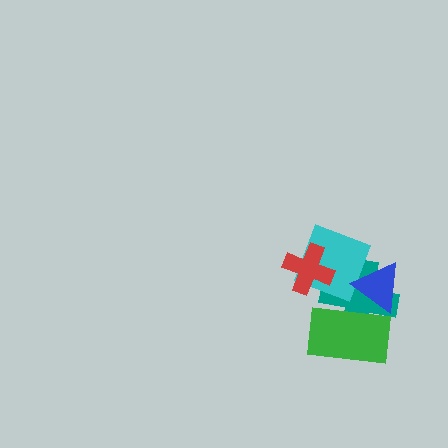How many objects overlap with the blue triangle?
3 objects overlap with the blue triangle.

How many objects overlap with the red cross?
1 object overlaps with the red cross.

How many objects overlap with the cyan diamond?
3 objects overlap with the cyan diamond.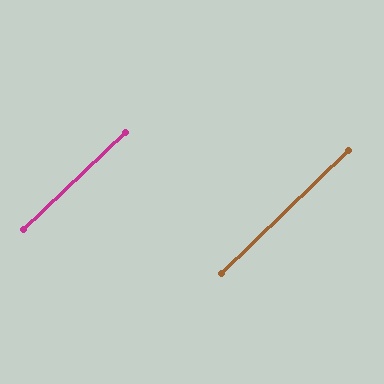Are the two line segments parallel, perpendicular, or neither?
Parallel — their directions differ by only 0.3°.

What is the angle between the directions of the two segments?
Approximately 0 degrees.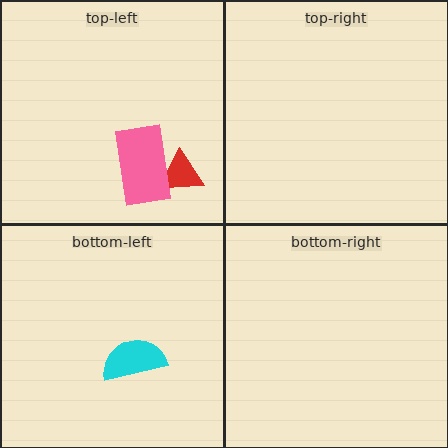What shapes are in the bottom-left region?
The cyan semicircle.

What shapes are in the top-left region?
The red triangle, the pink rectangle.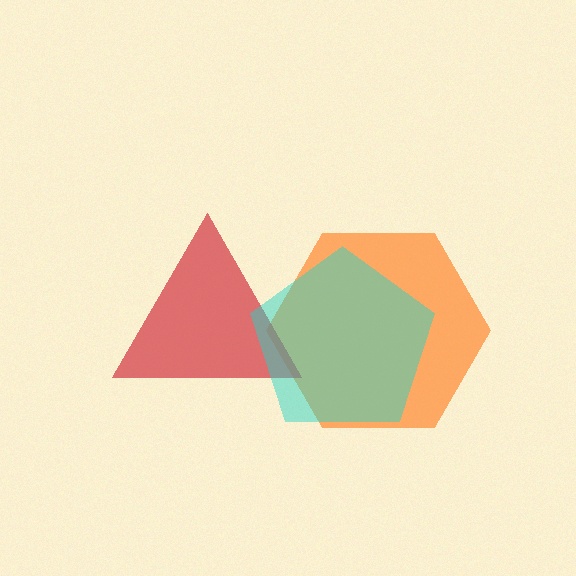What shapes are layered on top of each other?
The layered shapes are: an orange hexagon, a red triangle, a cyan pentagon.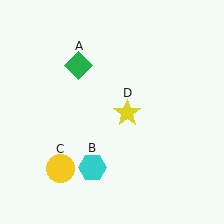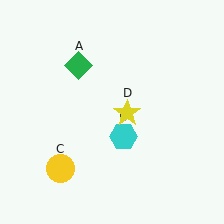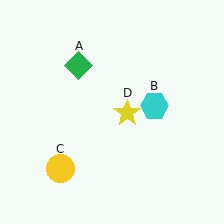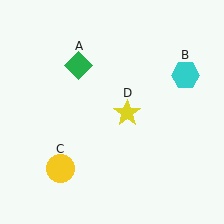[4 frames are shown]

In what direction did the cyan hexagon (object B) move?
The cyan hexagon (object B) moved up and to the right.